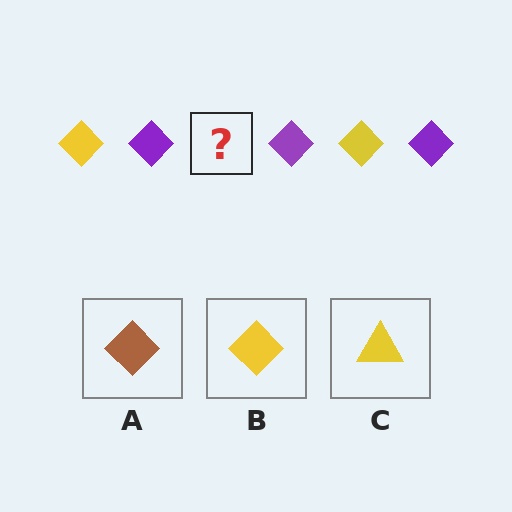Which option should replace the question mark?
Option B.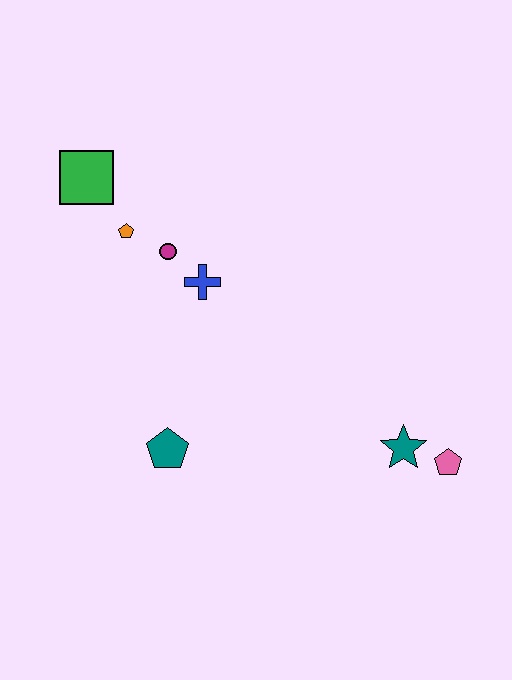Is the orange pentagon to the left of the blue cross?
Yes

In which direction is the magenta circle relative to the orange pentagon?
The magenta circle is to the right of the orange pentagon.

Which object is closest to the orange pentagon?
The magenta circle is closest to the orange pentagon.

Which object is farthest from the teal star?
The green square is farthest from the teal star.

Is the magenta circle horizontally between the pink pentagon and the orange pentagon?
Yes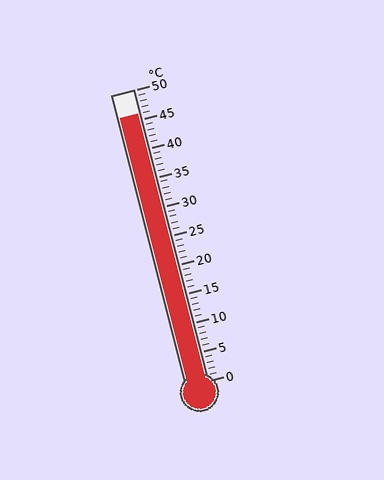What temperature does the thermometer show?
The thermometer shows approximately 46°C.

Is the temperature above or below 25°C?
The temperature is above 25°C.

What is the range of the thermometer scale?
The thermometer scale ranges from 0°C to 50°C.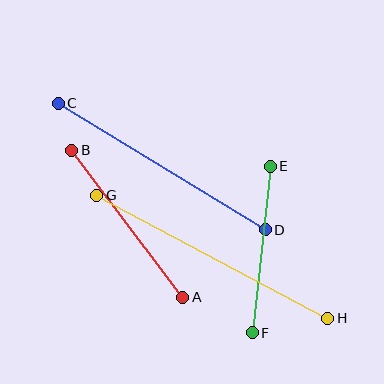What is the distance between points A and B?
The distance is approximately 185 pixels.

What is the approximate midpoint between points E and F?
The midpoint is at approximately (261, 250) pixels.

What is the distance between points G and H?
The distance is approximately 262 pixels.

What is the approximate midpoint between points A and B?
The midpoint is at approximately (127, 224) pixels.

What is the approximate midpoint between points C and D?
The midpoint is at approximately (162, 167) pixels.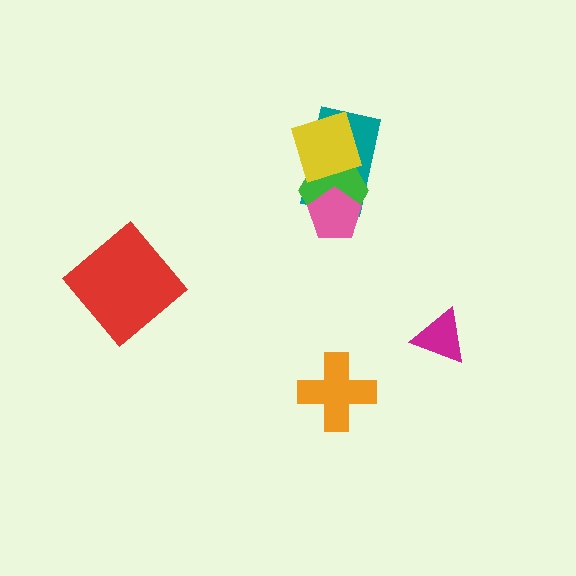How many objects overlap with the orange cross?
0 objects overlap with the orange cross.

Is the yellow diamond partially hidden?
No, no other shape covers it.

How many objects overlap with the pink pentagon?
2 objects overlap with the pink pentagon.